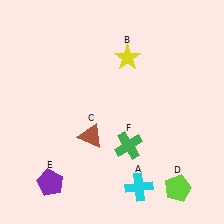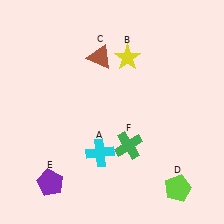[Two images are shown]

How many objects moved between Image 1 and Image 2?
2 objects moved between the two images.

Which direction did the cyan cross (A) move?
The cyan cross (A) moved left.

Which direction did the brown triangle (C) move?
The brown triangle (C) moved up.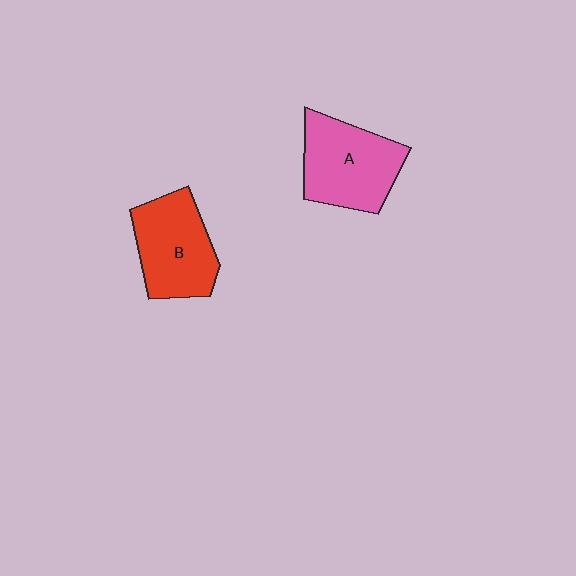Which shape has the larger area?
Shape A (pink).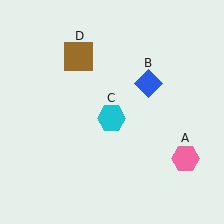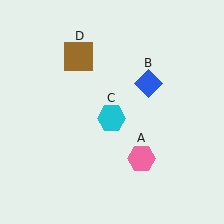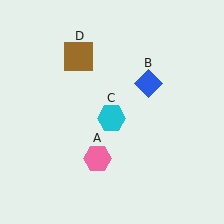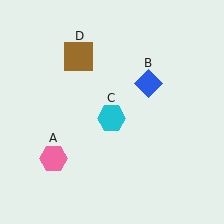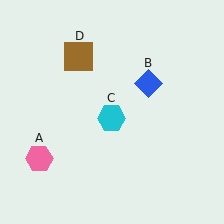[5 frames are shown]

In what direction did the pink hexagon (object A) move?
The pink hexagon (object A) moved left.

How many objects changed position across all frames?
1 object changed position: pink hexagon (object A).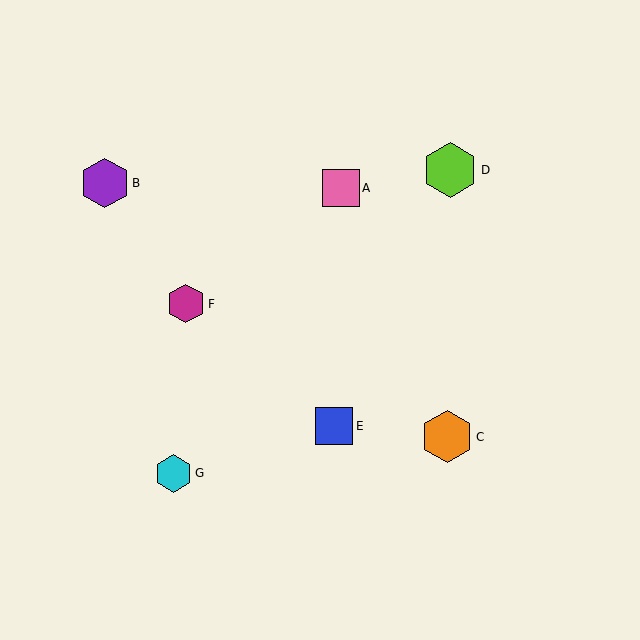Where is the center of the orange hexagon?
The center of the orange hexagon is at (447, 437).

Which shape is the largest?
The lime hexagon (labeled D) is the largest.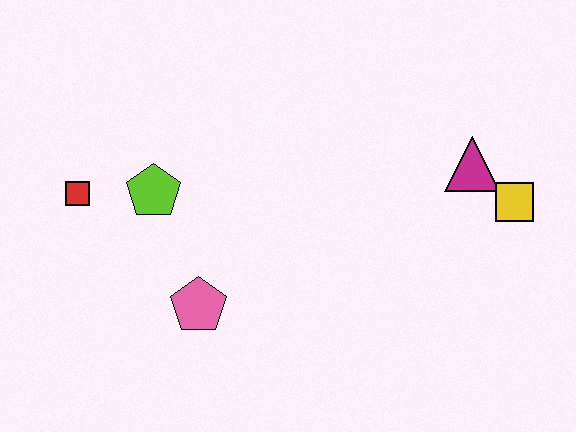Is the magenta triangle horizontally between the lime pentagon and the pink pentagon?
No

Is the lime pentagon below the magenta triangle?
Yes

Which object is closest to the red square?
The lime pentagon is closest to the red square.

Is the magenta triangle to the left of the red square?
No